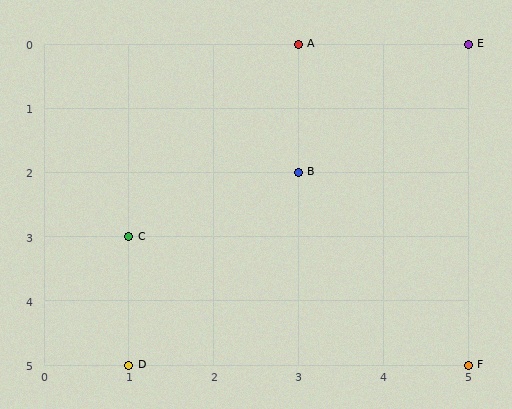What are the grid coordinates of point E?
Point E is at grid coordinates (5, 0).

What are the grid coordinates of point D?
Point D is at grid coordinates (1, 5).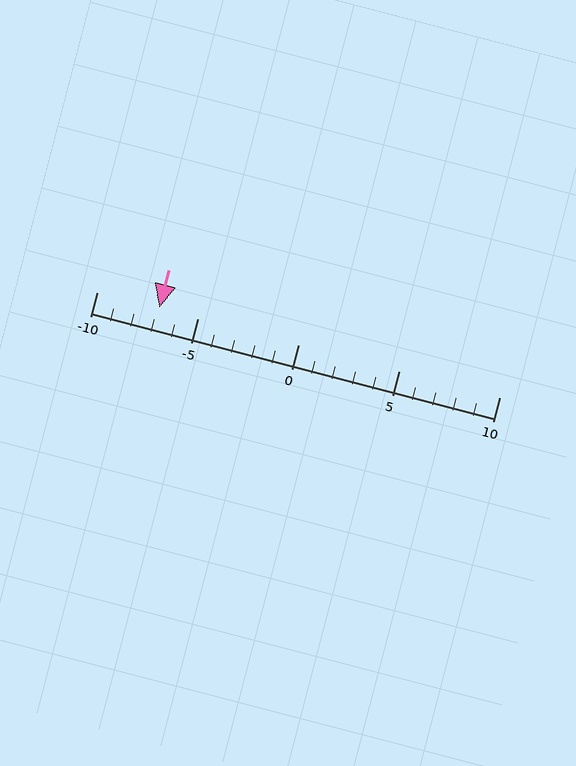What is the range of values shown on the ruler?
The ruler shows values from -10 to 10.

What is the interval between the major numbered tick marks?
The major tick marks are spaced 5 units apart.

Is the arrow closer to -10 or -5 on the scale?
The arrow is closer to -5.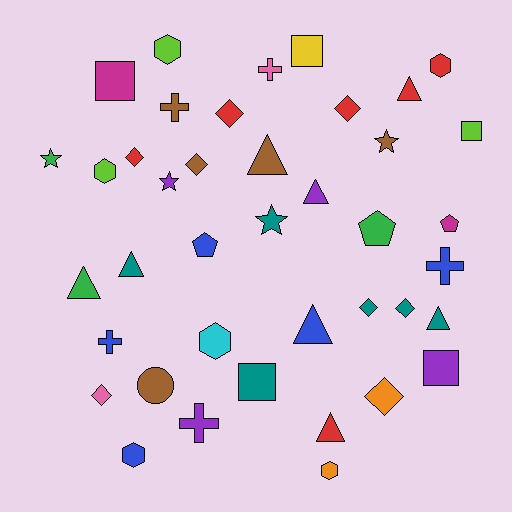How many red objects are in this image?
There are 6 red objects.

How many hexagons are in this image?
There are 6 hexagons.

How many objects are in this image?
There are 40 objects.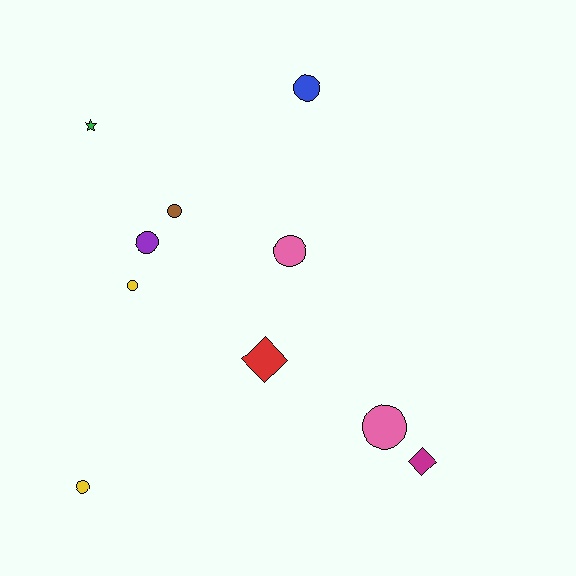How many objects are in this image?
There are 10 objects.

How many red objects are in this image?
There is 1 red object.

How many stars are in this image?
There is 1 star.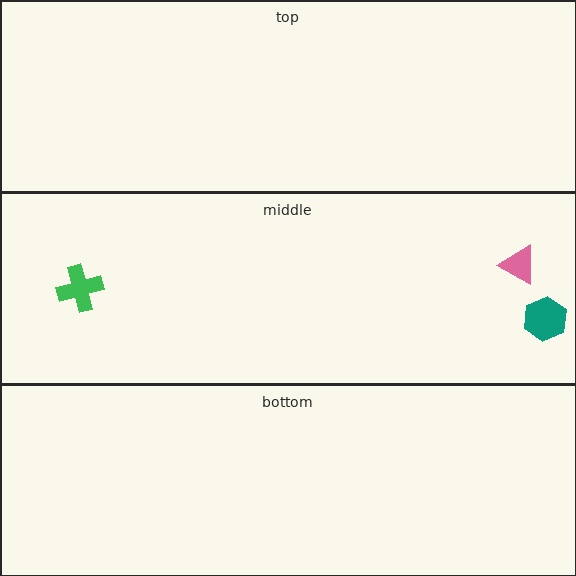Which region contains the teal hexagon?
The middle region.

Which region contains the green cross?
The middle region.